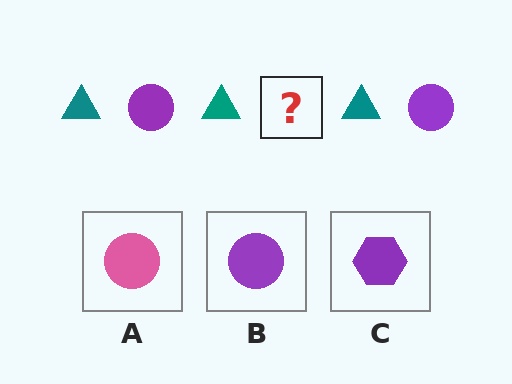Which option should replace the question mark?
Option B.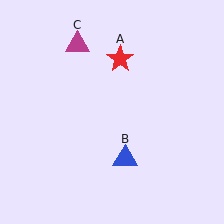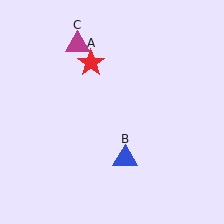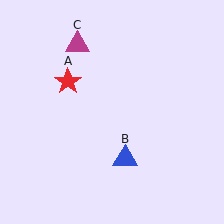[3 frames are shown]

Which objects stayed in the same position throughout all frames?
Blue triangle (object B) and magenta triangle (object C) remained stationary.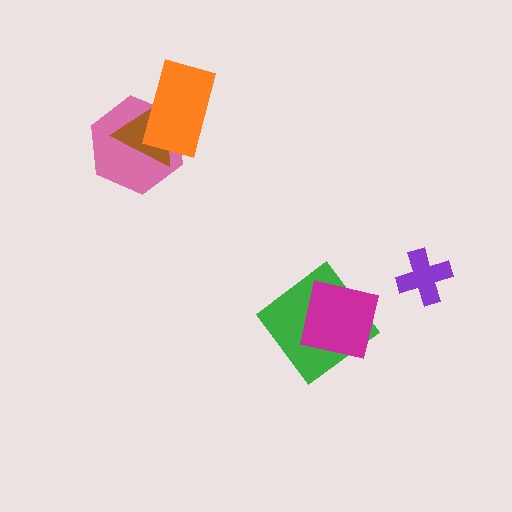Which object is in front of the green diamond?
The magenta square is in front of the green diamond.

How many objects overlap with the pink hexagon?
2 objects overlap with the pink hexagon.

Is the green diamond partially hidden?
Yes, it is partially covered by another shape.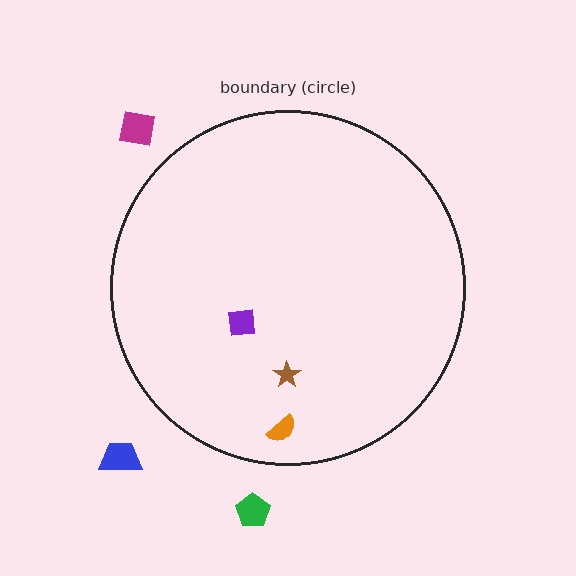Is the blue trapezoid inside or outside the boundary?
Outside.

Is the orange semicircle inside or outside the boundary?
Inside.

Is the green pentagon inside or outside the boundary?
Outside.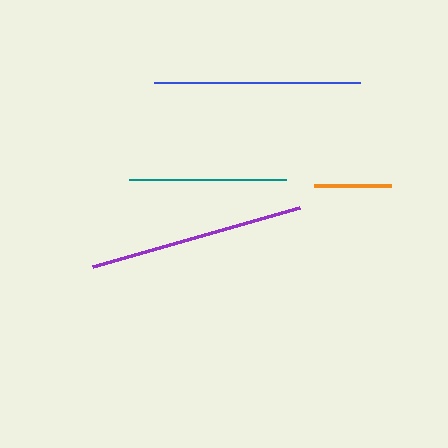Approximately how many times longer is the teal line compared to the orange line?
The teal line is approximately 2.0 times the length of the orange line.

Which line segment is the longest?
The purple line is the longest at approximately 215 pixels.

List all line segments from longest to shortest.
From longest to shortest: purple, blue, teal, orange.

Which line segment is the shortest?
The orange line is the shortest at approximately 77 pixels.